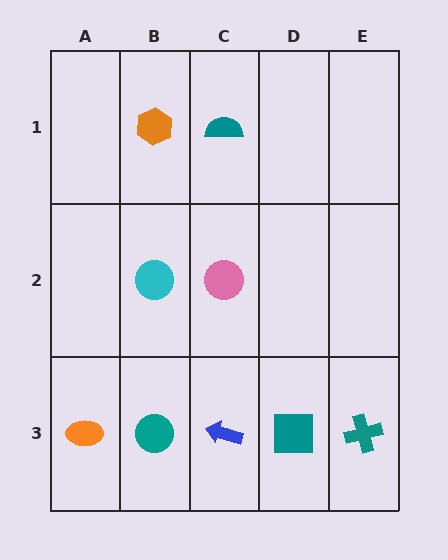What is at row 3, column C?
A blue arrow.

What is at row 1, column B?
An orange hexagon.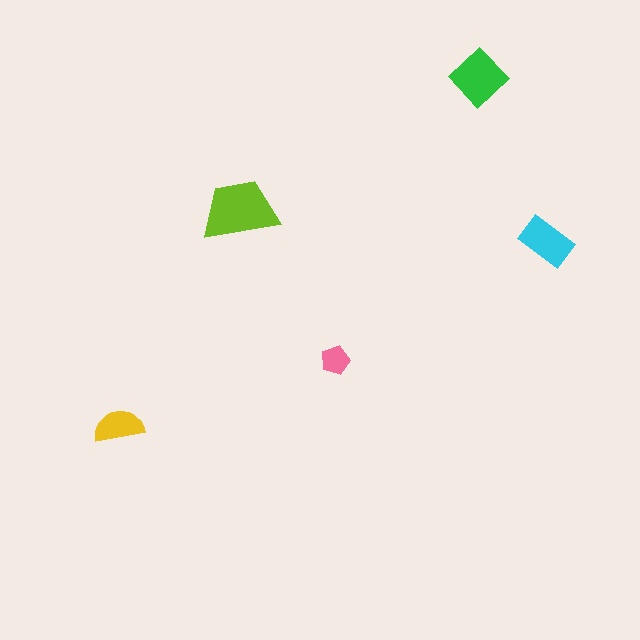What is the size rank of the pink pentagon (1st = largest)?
5th.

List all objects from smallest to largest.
The pink pentagon, the yellow semicircle, the cyan rectangle, the green diamond, the lime trapezoid.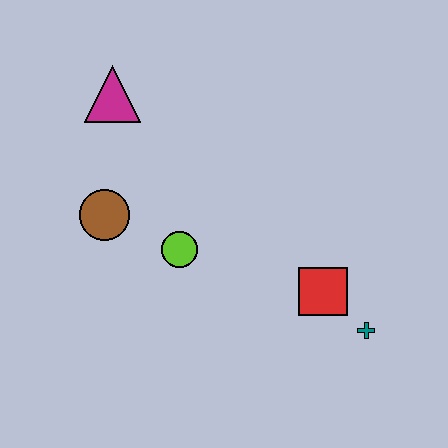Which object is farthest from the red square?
The magenta triangle is farthest from the red square.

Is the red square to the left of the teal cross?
Yes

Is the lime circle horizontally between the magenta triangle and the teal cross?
Yes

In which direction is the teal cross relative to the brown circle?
The teal cross is to the right of the brown circle.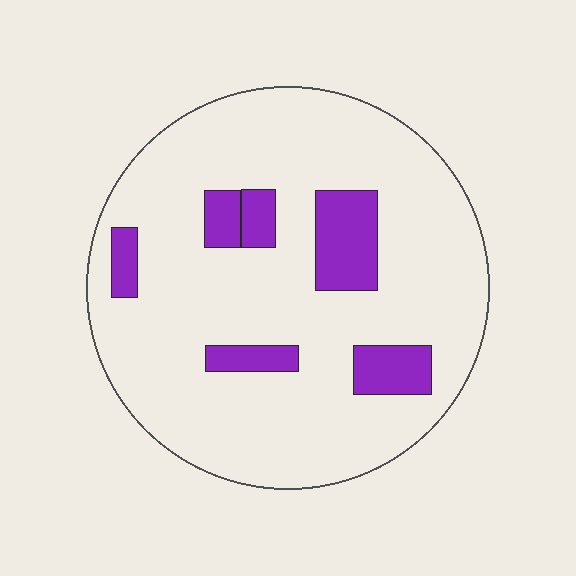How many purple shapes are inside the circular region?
6.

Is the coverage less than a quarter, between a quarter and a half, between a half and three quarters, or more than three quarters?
Less than a quarter.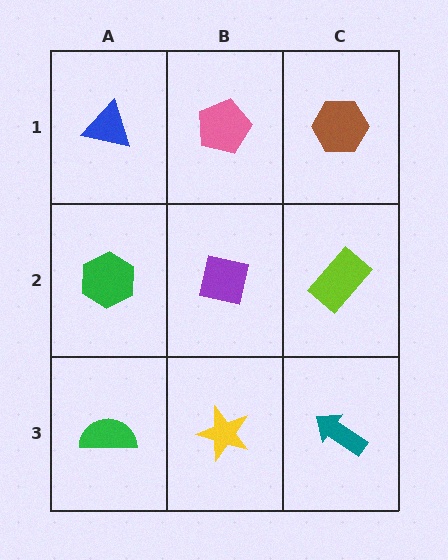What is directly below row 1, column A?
A green hexagon.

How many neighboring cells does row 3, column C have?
2.